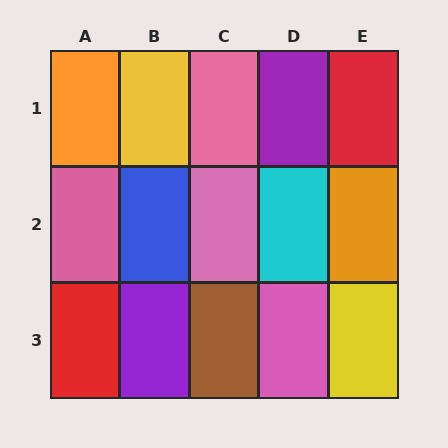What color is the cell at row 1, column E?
Red.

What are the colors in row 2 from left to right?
Pink, blue, pink, cyan, orange.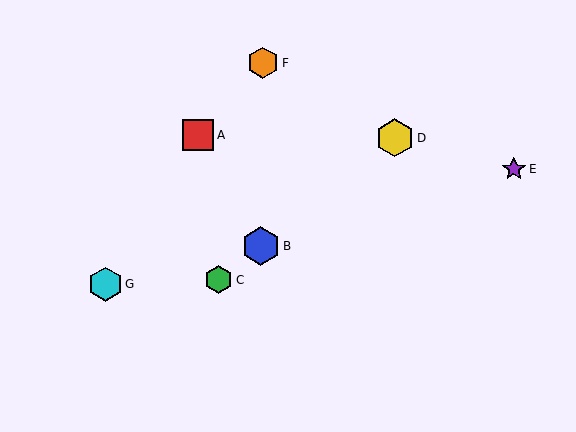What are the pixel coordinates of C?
Object C is at (219, 280).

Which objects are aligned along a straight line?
Objects B, C, D are aligned along a straight line.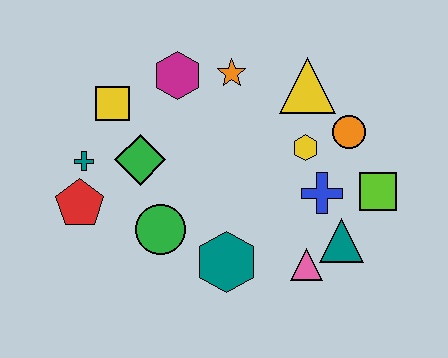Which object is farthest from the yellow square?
The lime square is farthest from the yellow square.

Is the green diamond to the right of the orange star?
No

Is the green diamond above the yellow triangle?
No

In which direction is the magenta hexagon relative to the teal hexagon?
The magenta hexagon is above the teal hexagon.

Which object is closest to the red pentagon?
The teal cross is closest to the red pentagon.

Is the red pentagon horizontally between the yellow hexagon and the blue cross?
No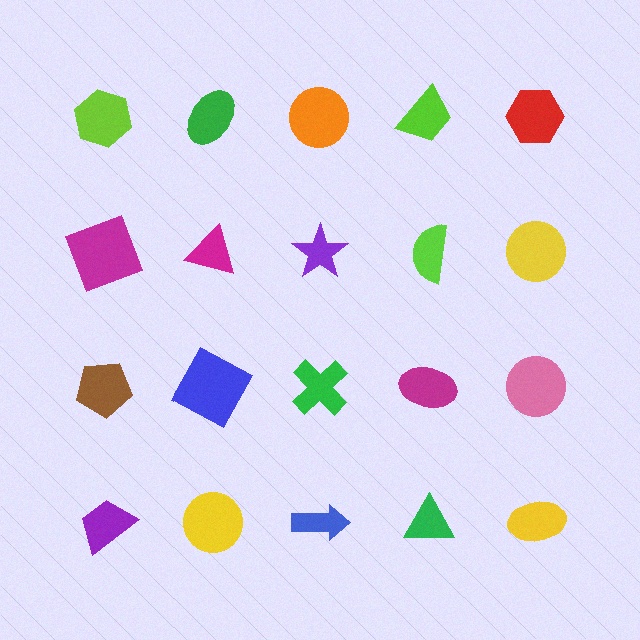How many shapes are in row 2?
5 shapes.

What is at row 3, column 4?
A magenta ellipse.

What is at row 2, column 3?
A purple star.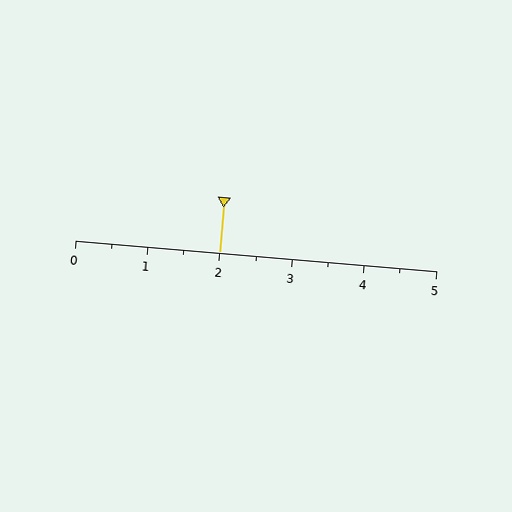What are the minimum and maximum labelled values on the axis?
The axis runs from 0 to 5.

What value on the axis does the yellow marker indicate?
The marker indicates approximately 2.